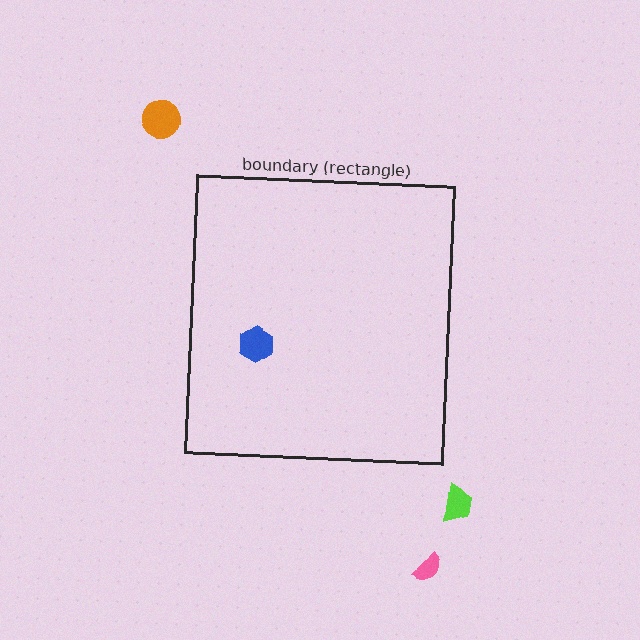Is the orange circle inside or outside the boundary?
Outside.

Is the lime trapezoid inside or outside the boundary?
Outside.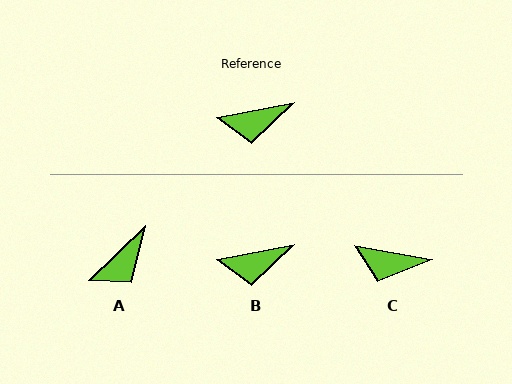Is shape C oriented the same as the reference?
No, it is off by about 22 degrees.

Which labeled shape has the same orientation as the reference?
B.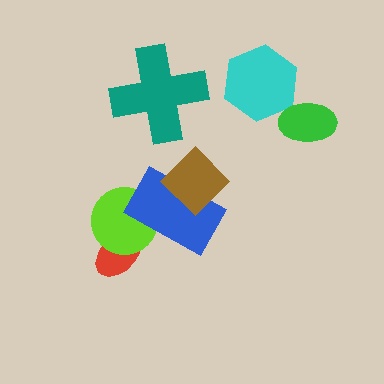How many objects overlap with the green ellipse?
1 object overlaps with the green ellipse.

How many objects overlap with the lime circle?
2 objects overlap with the lime circle.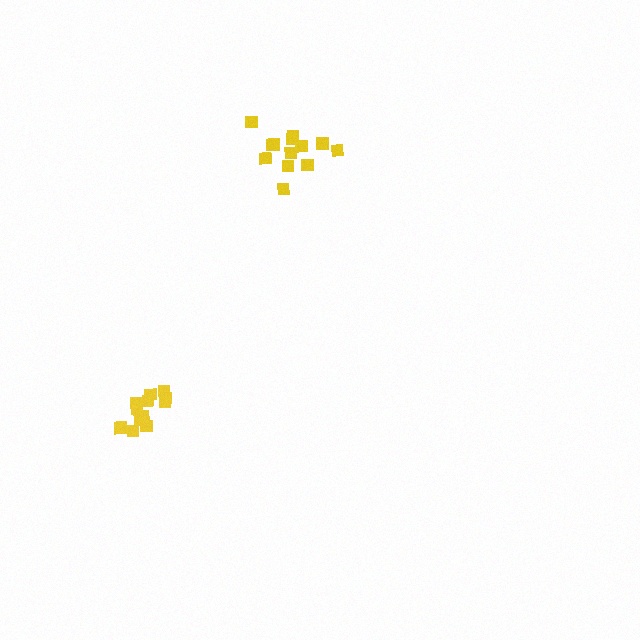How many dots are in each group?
Group 1: 13 dots, Group 2: 12 dots (25 total).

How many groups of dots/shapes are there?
There are 2 groups.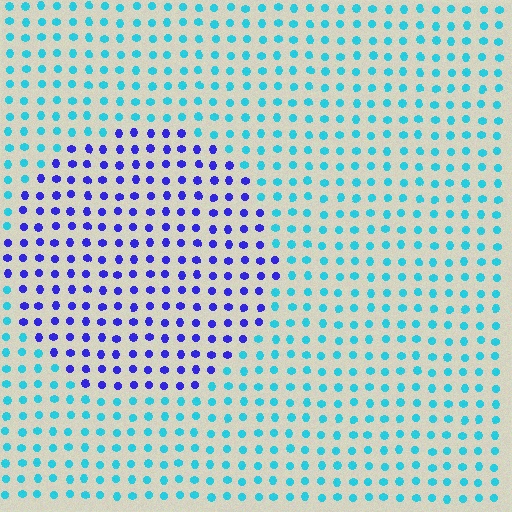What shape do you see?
I see a circle.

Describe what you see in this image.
The image is filled with small cyan elements in a uniform arrangement. A circle-shaped region is visible where the elements are tinted to a slightly different hue, forming a subtle color boundary.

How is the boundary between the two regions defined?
The boundary is defined purely by a slight shift in hue (about 58 degrees). Spacing, size, and orientation are identical on both sides.